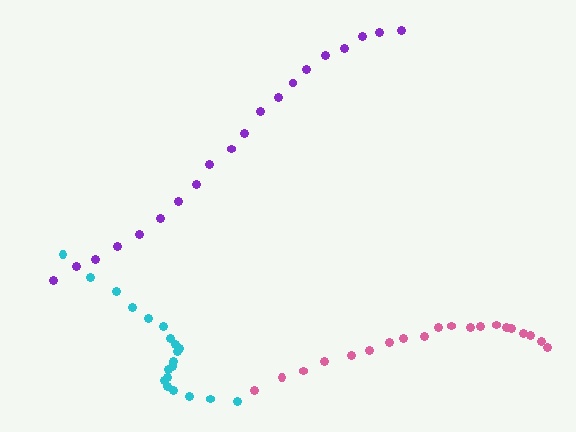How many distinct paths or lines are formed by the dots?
There are 3 distinct paths.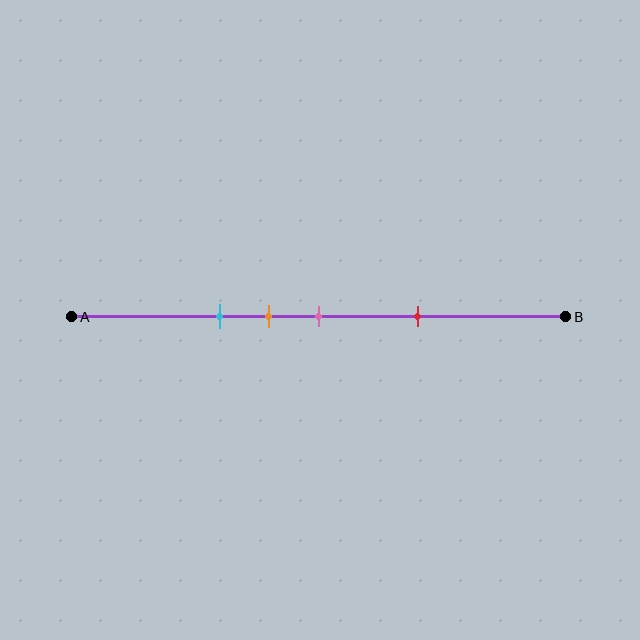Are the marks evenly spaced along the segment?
No, the marks are not evenly spaced.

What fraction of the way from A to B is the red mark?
The red mark is approximately 70% (0.7) of the way from A to B.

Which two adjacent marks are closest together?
The orange and pink marks are the closest adjacent pair.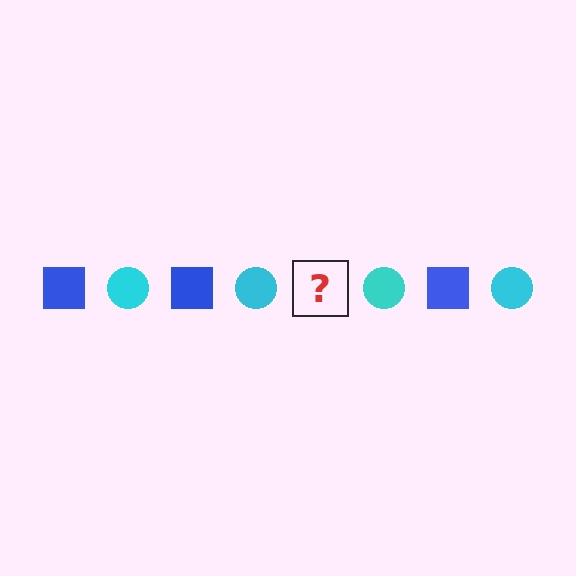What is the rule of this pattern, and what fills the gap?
The rule is that the pattern alternates between blue square and cyan circle. The gap should be filled with a blue square.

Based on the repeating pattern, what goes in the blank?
The blank should be a blue square.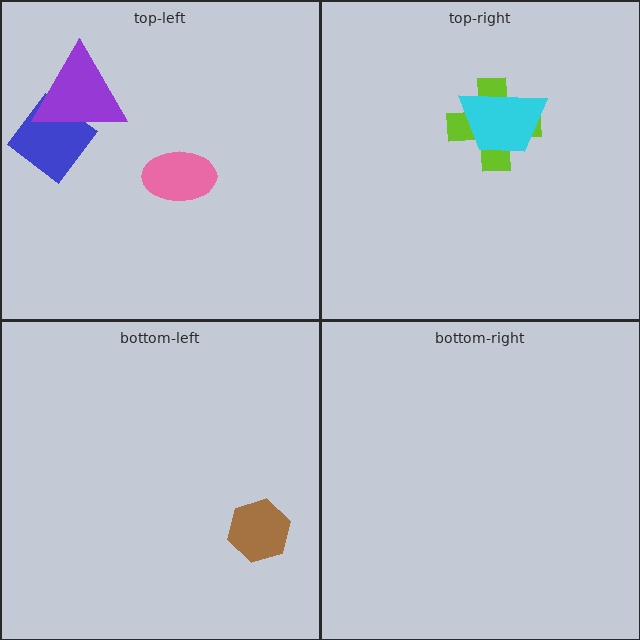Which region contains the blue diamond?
The top-left region.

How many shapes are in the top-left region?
3.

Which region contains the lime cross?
The top-right region.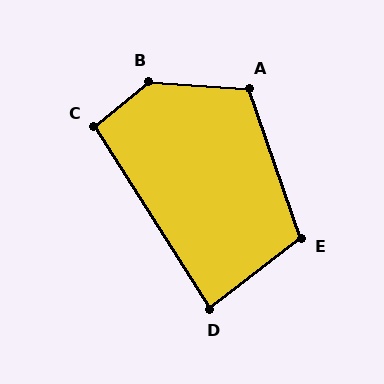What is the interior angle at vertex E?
Approximately 109 degrees (obtuse).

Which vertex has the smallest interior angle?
D, at approximately 85 degrees.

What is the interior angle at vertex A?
Approximately 113 degrees (obtuse).